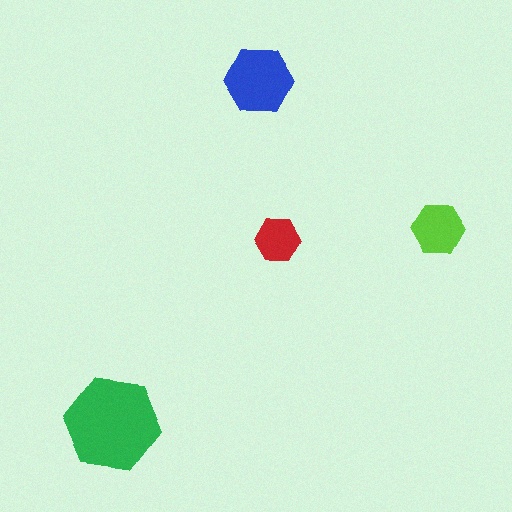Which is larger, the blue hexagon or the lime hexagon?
The blue one.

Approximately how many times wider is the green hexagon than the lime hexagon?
About 2 times wider.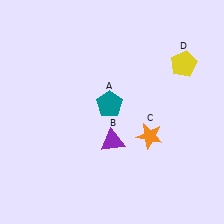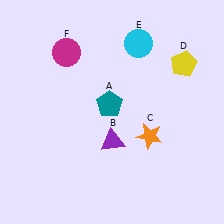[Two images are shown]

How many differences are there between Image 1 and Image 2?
There are 2 differences between the two images.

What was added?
A cyan circle (E), a magenta circle (F) were added in Image 2.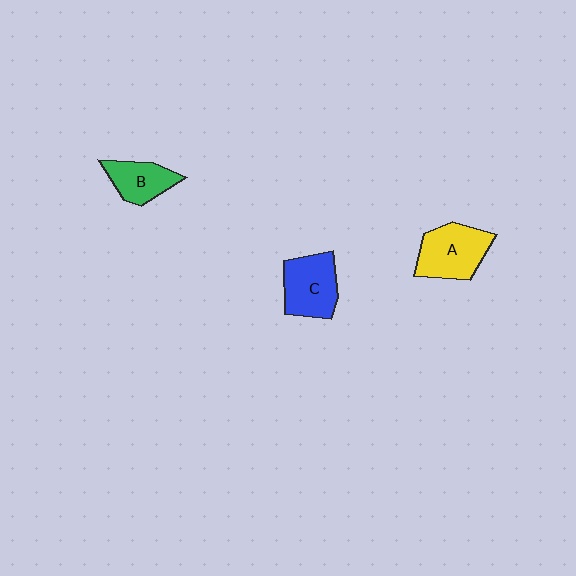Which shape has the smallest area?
Shape B (green).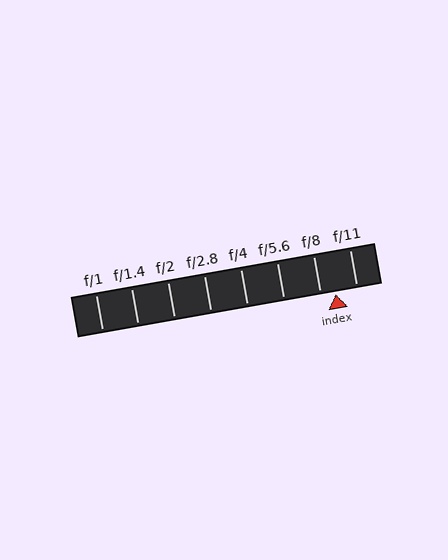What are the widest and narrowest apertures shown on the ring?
The widest aperture shown is f/1 and the narrowest is f/11.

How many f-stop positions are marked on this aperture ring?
There are 8 f-stop positions marked.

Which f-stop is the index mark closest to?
The index mark is closest to f/8.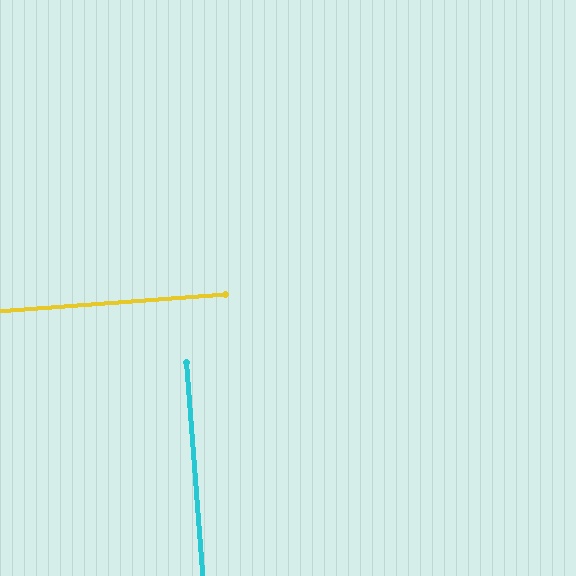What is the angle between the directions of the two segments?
Approximately 90 degrees.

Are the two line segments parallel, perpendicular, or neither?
Perpendicular — they meet at approximately 90°.